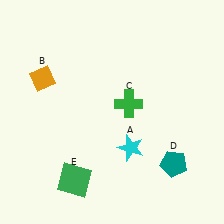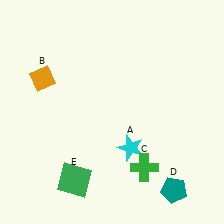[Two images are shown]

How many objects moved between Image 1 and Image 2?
2 objects moved between the two images.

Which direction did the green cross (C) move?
The green cross (C) moved down.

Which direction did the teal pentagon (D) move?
The teal pentagon (D) moved down.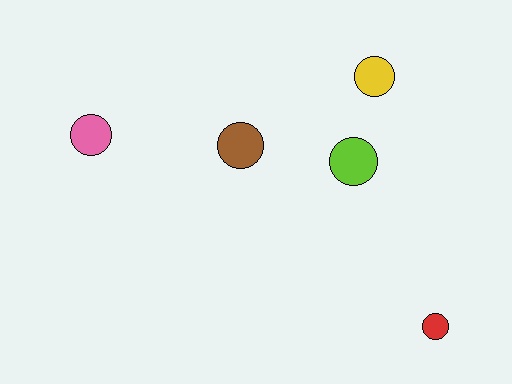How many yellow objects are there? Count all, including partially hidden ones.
There is 1 yellow object.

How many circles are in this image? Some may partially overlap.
There are 5 circles.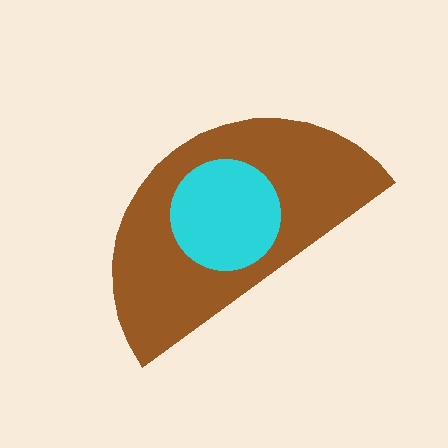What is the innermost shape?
The cyan circle.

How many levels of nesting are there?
2.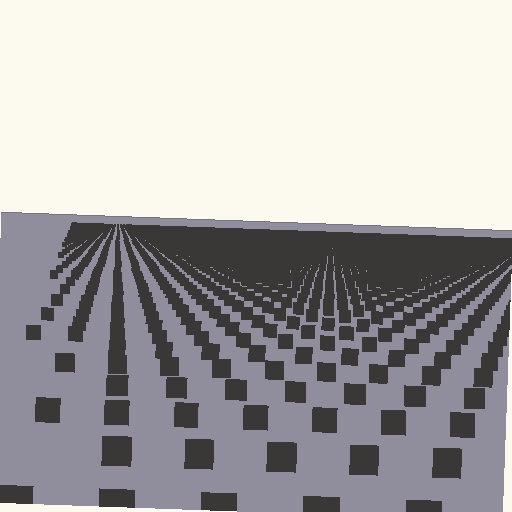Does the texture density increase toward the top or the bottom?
Density increases toward the top.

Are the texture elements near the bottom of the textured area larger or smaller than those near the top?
Larger. Near the bottom, elements are closer to the viewer and appear at a bigger on-screen size.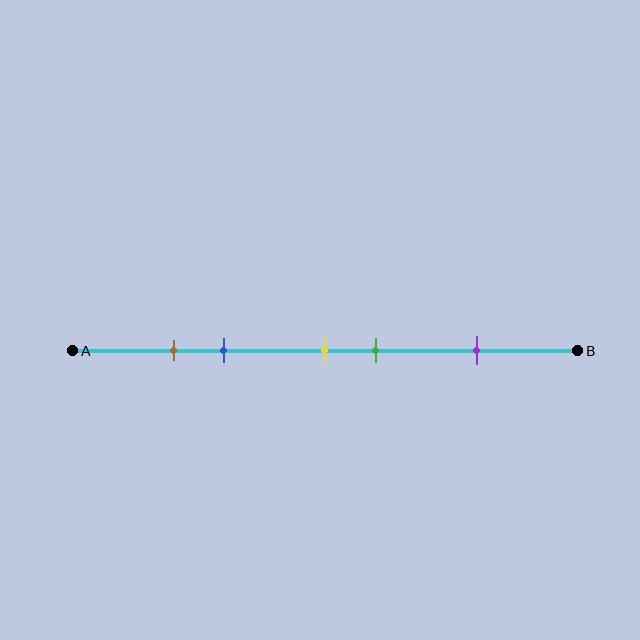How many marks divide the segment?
There are 5 marks dividing the segment.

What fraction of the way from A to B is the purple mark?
The purple mark is approximately 80% (0.8) of the way from A to B.